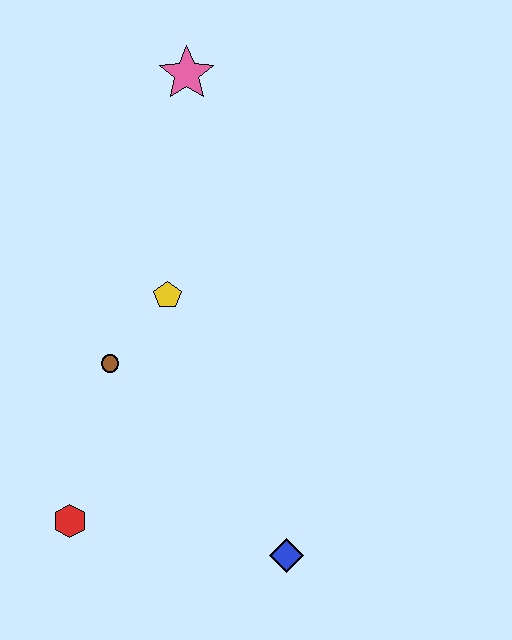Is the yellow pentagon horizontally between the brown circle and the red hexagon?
No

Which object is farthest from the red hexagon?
The pink star is farthest from the red hexagon.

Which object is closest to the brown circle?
The yellow pentagon is closest to the brown circle.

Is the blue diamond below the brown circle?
Yes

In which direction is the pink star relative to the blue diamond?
The pink star is above the blue diamond.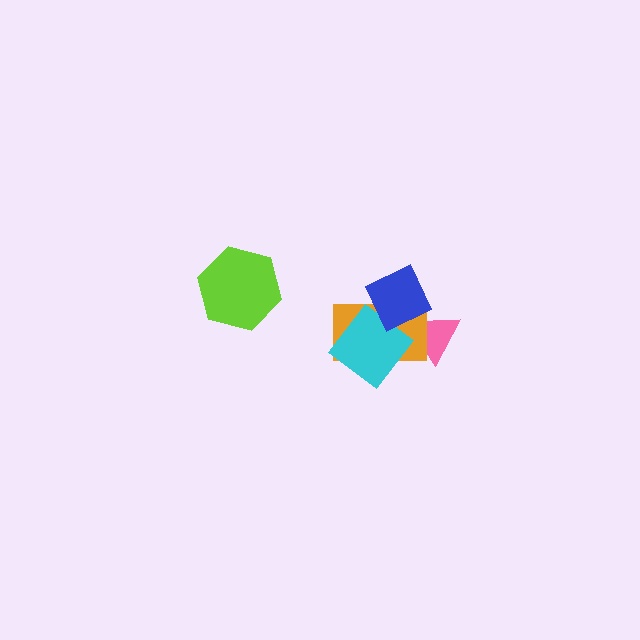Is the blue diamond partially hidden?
No, no other shape covers it.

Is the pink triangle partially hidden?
Yes, it is partially covered by another shape.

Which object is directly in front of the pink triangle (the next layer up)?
The orange rectangle is directly in front of the pink triangle.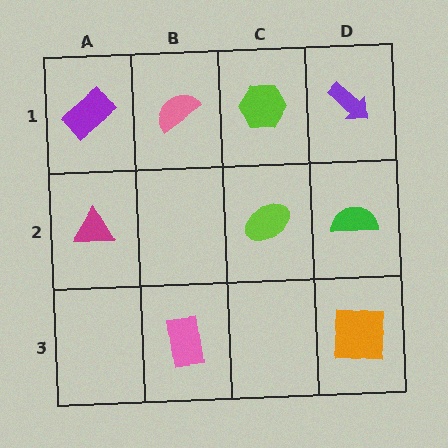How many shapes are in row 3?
2 shapes.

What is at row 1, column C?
A lime hexagon.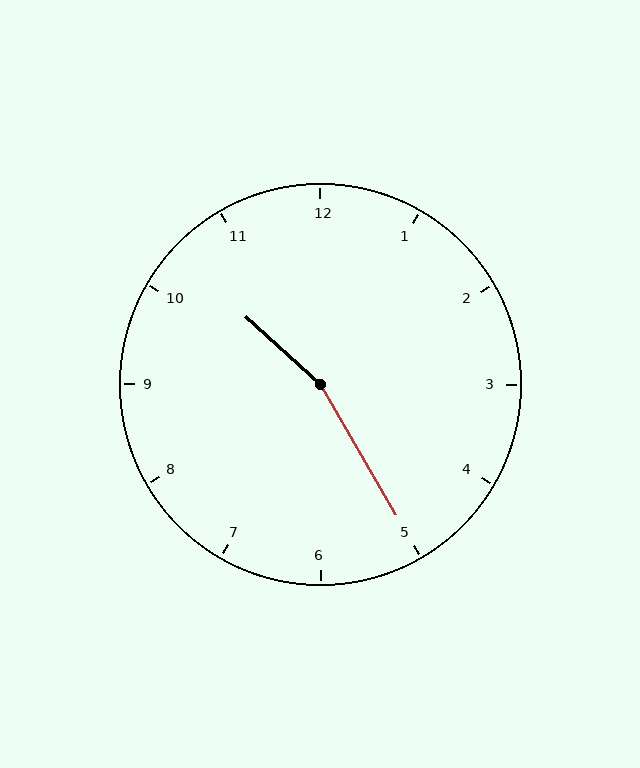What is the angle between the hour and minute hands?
Approximately 162 degrees.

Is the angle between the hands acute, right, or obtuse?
It is obtuse.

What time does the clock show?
10:25.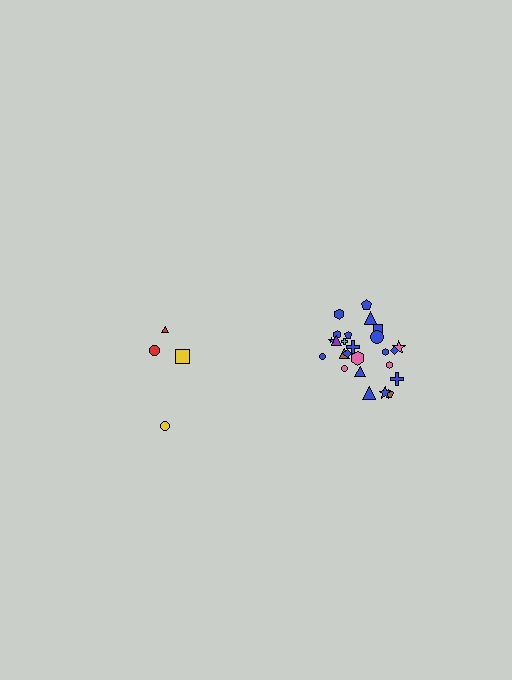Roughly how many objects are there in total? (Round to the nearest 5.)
Roughly 30 objects in total.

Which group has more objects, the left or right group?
The right group.